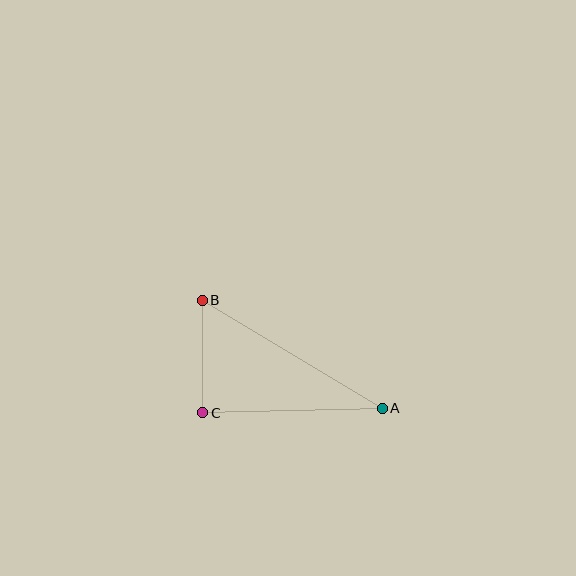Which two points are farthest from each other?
Points A and B are farthest from each other.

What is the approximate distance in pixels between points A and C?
The distance between A and C is approximately 180 pixels.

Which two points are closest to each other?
Points B and C are closest to each other.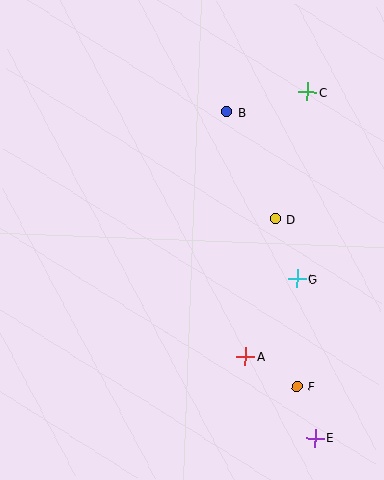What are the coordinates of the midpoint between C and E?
The midpoint between C and E is at (311, 265).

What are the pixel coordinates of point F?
Point F is at (297, 386).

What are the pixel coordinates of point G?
Point G is at (297, 279).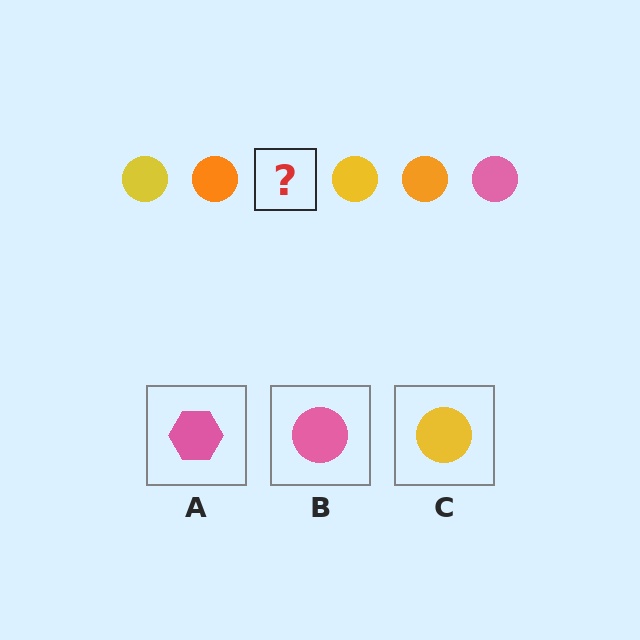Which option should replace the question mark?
Option B.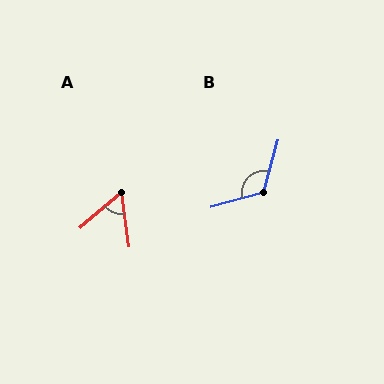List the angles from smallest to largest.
A (58°), B (121°).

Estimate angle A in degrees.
Approximately 58 degrees.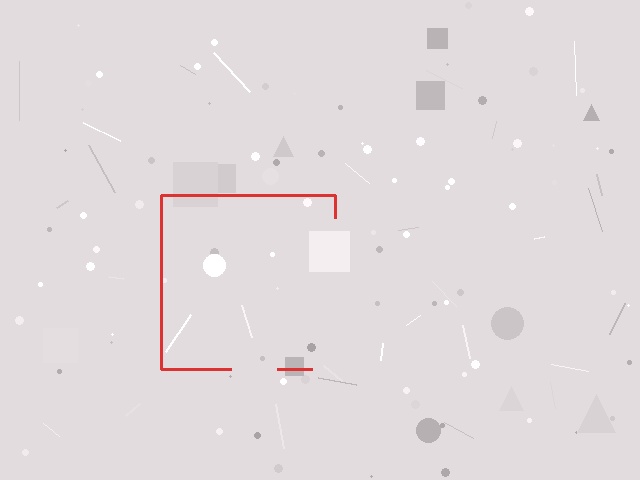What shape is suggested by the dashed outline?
The dashed outline suggests a square.